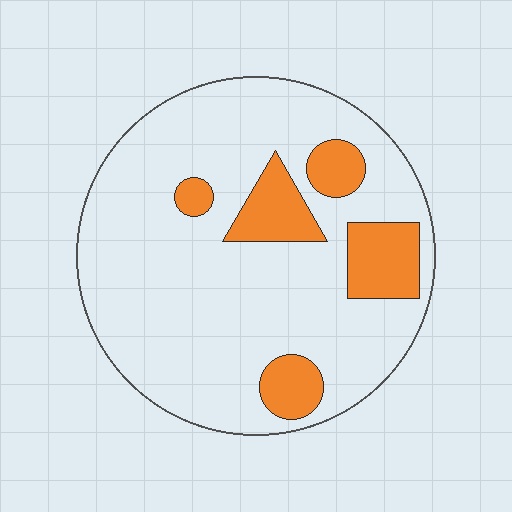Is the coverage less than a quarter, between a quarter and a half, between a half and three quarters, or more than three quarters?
Less than a quarter.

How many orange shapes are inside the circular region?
5.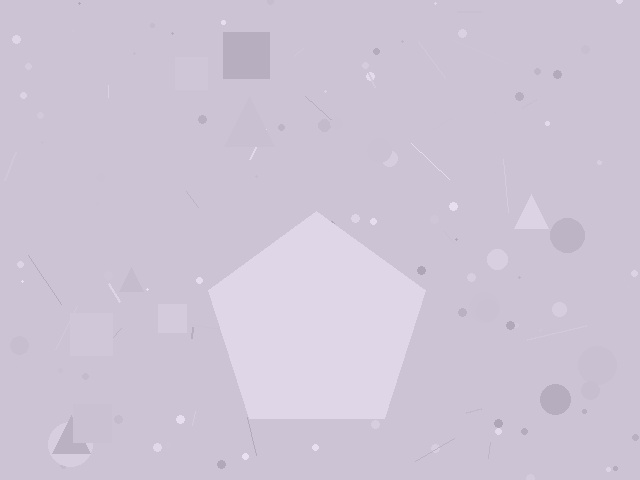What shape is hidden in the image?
A pentagon is hidden in the image.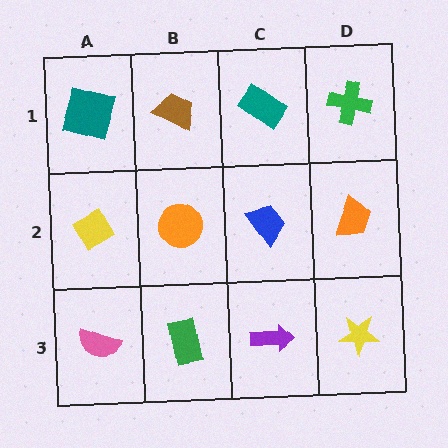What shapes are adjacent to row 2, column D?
A green cross (row 1, column D), a yellow star (row 3, column D), a blue trapezoid (row 2, column C).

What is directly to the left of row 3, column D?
A purple arrow.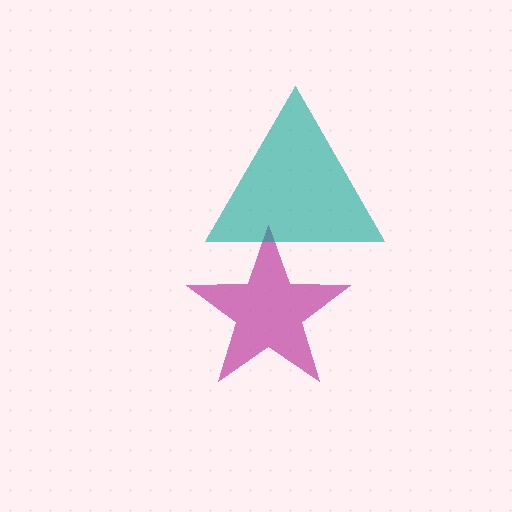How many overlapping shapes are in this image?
There are 2 overlapping shapes in the image.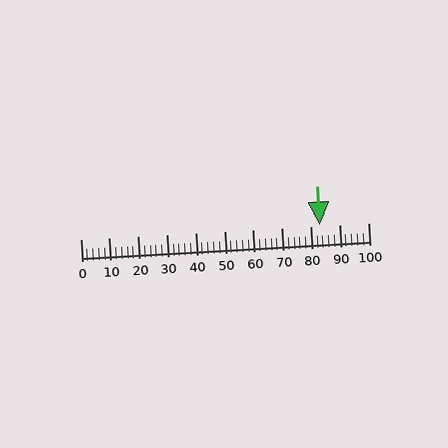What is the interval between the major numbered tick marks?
The major tick marks are spaced 10 units apart.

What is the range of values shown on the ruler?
The ruler shows values from 0 to 100.